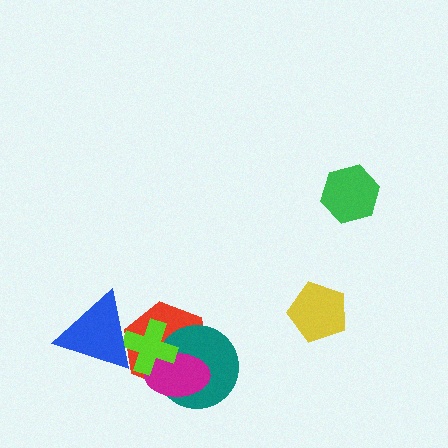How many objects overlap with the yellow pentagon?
0 objects overlap with the yellow pentagon.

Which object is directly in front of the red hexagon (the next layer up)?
The teal circle is directly in front of the red hexagon.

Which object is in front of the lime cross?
The blue triangle is in front of the lime cross.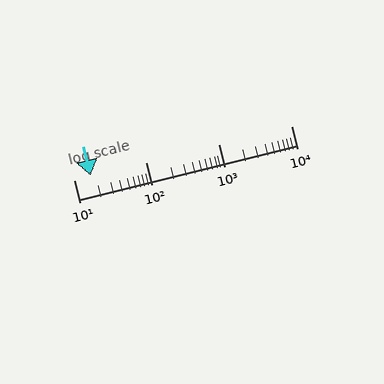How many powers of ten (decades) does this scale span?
The scale spans 3 decades, from 10 to 10000.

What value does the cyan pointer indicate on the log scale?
The pointer indicates approximately 17.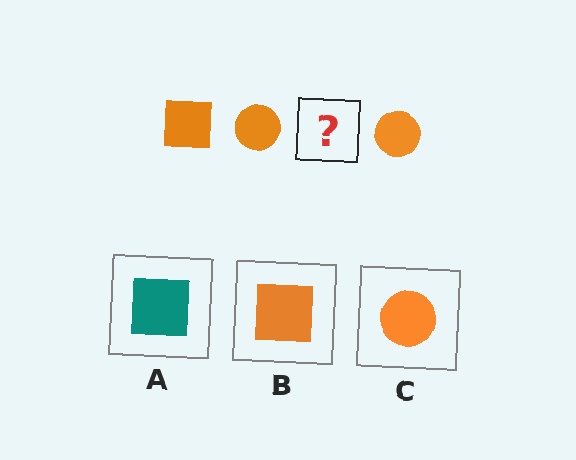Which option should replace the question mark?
Option B.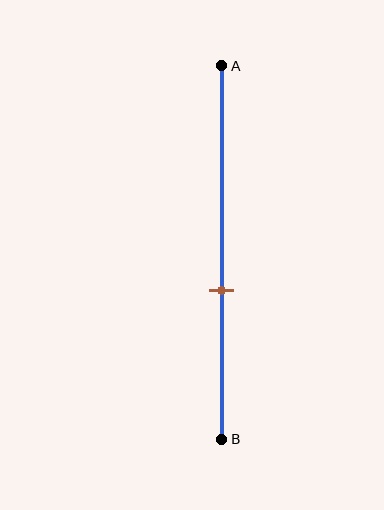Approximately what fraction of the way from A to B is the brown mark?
The brown mark is approximately 60% of the way from A to B.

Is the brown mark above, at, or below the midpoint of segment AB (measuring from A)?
The brown mark is below the midpoint of segment AB.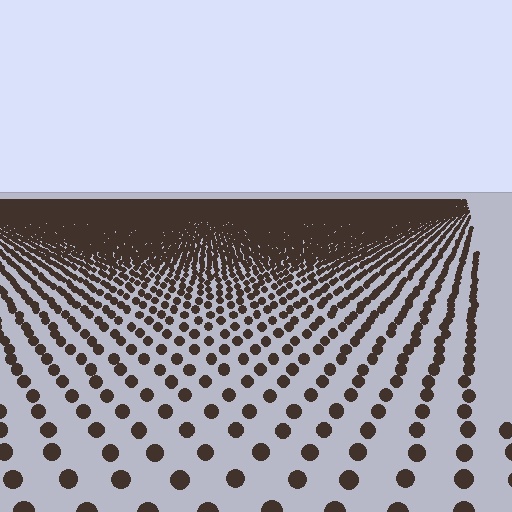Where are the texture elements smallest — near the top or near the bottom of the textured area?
Near the top.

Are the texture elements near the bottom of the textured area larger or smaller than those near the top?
Larger. Near the bottom, elements are closer to the viewer and appear at a bigger on-screen size.